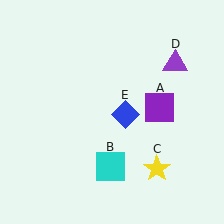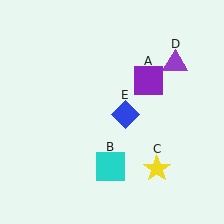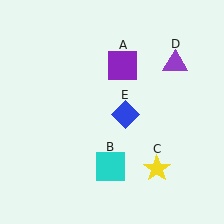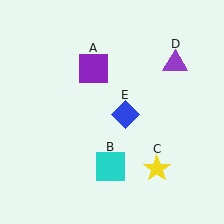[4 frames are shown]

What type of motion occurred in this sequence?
The purple square (object A) rotated counterclockwise around the center of the scene.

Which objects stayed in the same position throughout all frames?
Cyan square (object B) and yellow star (object C) and purple triangle (object D) and blue diamond (object E) remained stationary.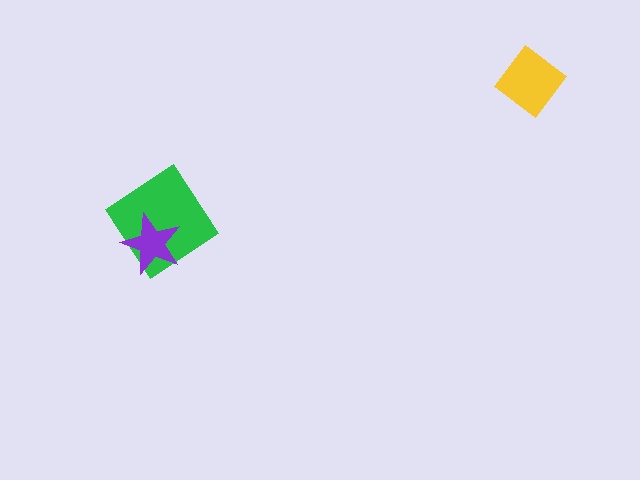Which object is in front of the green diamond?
The purple star is in front of the green diamond.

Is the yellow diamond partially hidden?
No, no other shape covers it.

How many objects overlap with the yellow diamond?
0 objects overlap with the yellow diamond.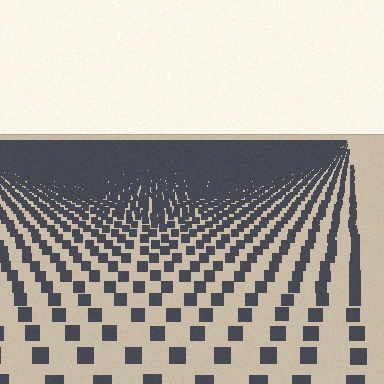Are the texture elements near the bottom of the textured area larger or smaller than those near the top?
Larger. Near the bottom, elements are closer to the viewer and appear at a bigger on-screen size.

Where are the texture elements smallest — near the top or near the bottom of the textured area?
Near the top.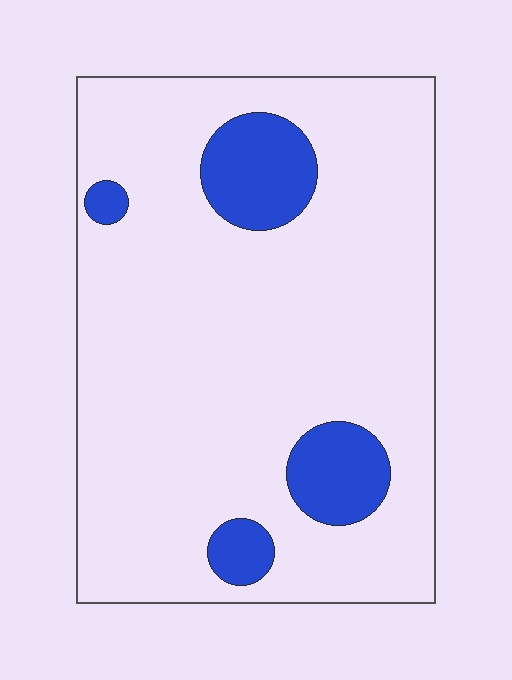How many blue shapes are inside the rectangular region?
4.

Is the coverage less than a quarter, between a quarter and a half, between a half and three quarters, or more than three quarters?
Less than a quarter.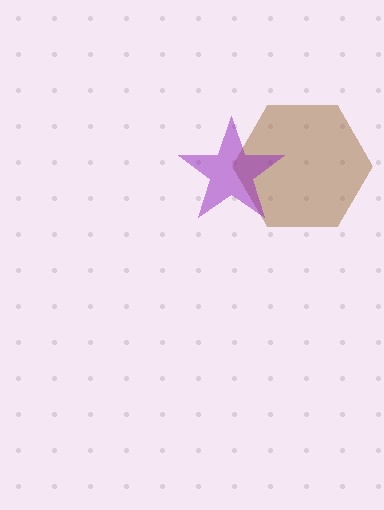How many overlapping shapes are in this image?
There are 2 overlapping shapes in the image.